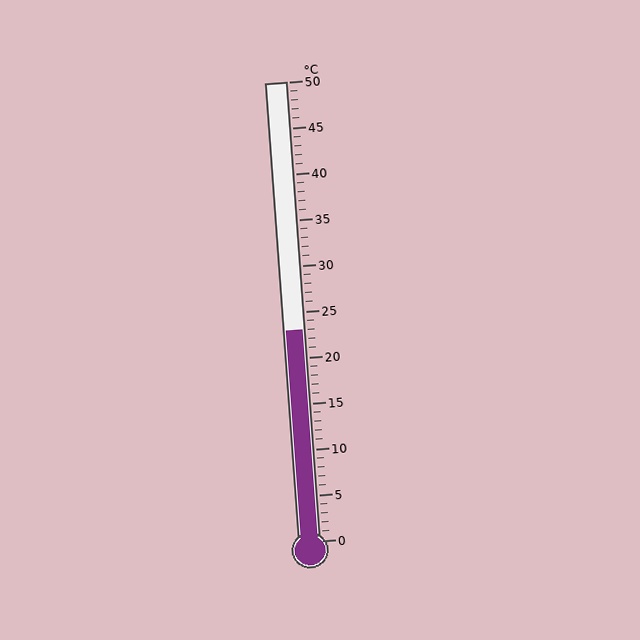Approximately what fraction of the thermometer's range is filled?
The thermometer is filled to approximately 45% of its range.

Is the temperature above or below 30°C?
The temperature is below 30°C.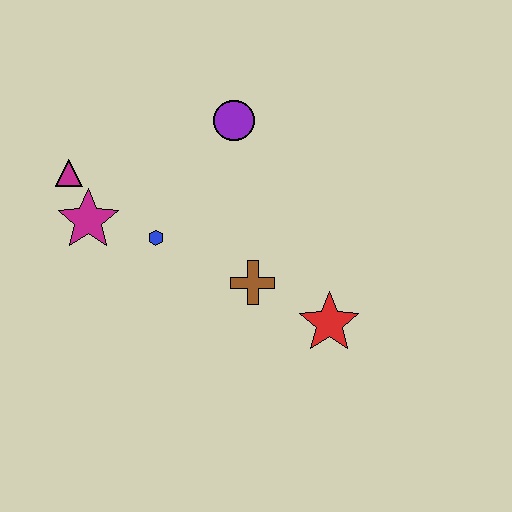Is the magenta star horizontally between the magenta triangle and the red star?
Yes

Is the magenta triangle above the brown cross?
Yes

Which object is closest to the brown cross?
The red star is closest to the brown cross.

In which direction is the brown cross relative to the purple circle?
The brown cross is below the purple circle.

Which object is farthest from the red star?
The magenta triangle is farthest from the red star.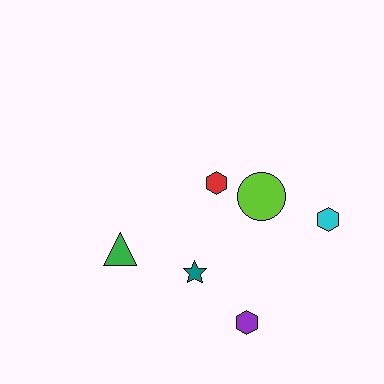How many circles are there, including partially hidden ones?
There is 1 circle.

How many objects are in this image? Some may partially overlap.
There are 6 objects.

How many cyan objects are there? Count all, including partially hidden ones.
There is 1 cyan object.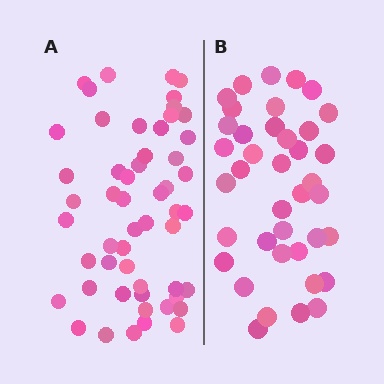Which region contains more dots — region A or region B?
Region A (the left region) has more dots.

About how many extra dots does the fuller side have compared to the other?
Region A has approximately 15 more dots than region B.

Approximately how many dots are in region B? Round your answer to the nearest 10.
About 40 dots. (The exact count is 39, which rounds to 40.)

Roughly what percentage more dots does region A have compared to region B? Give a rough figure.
About 35% more.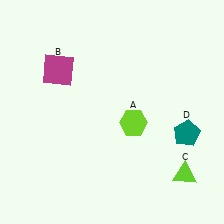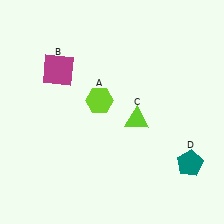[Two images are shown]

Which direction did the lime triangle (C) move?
The lime triangle (C) moved up.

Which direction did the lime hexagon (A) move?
The lime hexagon (A) moved left.